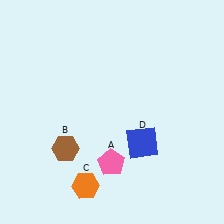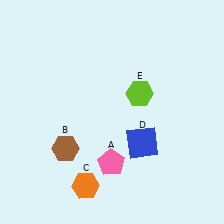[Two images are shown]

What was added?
A lime hexagon (E) was added in Image 2.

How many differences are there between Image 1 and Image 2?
There is 1 difference between the two images.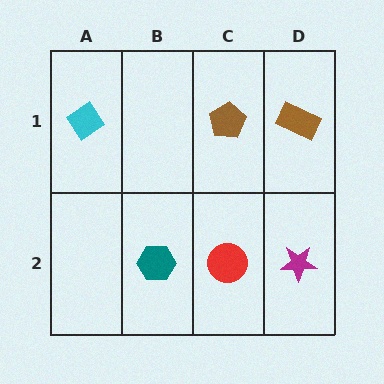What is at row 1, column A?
A cyan diamond.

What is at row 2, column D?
A magenta star.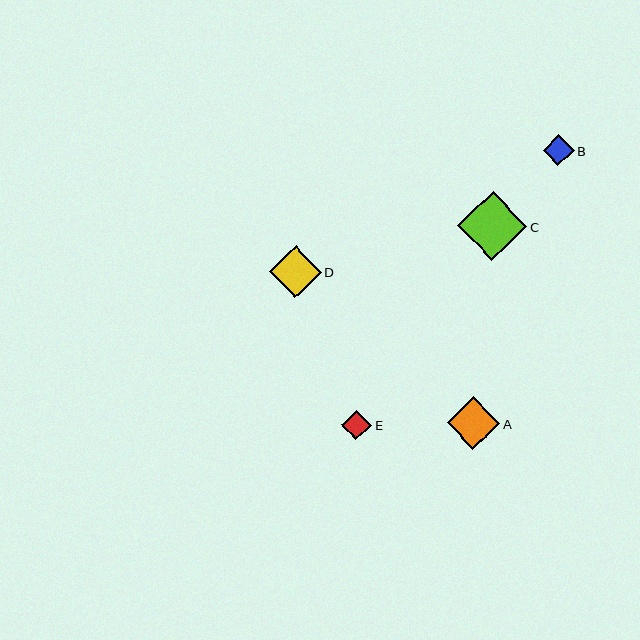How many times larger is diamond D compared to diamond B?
Diamond D is approximately 1.7 times the size of diamond B.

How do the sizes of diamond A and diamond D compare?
Diamond A and diamond D are approximately the same size.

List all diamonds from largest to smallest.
From largest to smallest: C, A, D, B, E.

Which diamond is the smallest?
Diamond E is the smallest with a size of approximately 30 pixels.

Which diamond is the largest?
Diamond C is the largest with a size of approximately 69 pixels.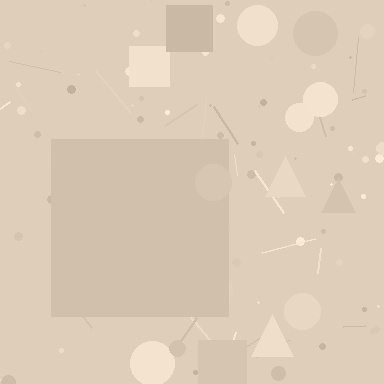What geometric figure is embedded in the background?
A square is embedded in the background.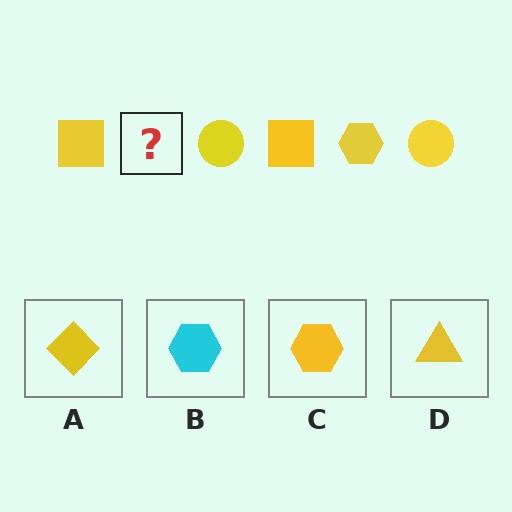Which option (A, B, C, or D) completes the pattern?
C.